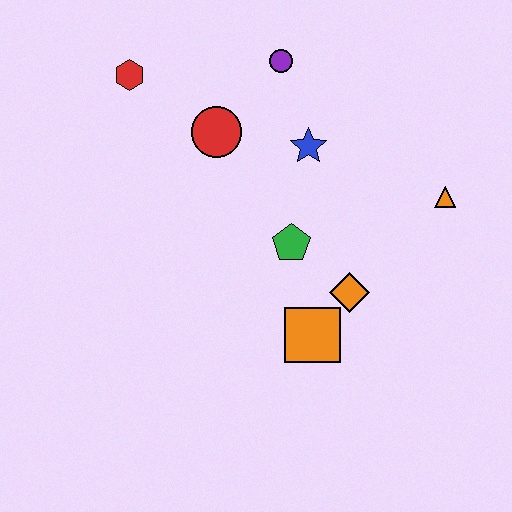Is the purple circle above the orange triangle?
Yes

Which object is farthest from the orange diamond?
The red hexagon is farthest from the orange diamond.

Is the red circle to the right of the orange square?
No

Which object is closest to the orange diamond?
The orange square is closest to the orange diamond.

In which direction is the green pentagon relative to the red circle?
The green pentagon is below the red circle.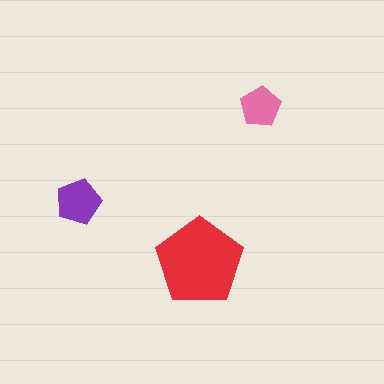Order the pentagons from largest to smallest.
the red one, the purple one, the pink one.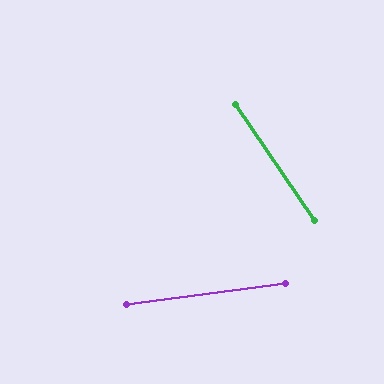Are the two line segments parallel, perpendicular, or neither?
Neither parallel nor perpendicular — they differ by about 63°.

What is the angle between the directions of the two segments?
Approximately 63 degrees.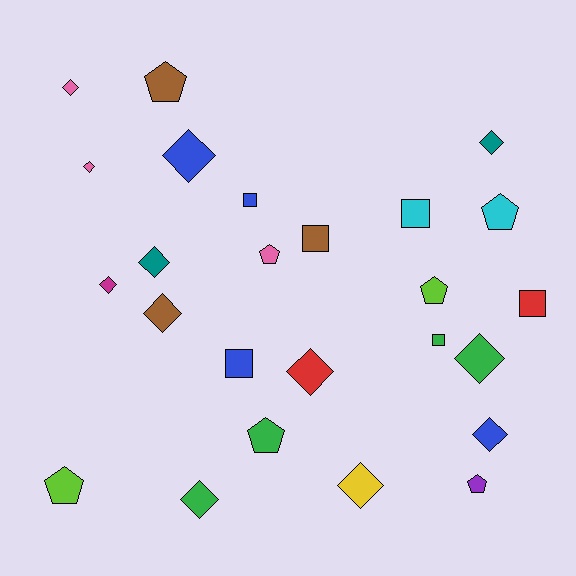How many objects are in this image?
There are 25 objects.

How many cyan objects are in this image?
There are 2 cyan objects.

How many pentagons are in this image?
There are 7 pentagons.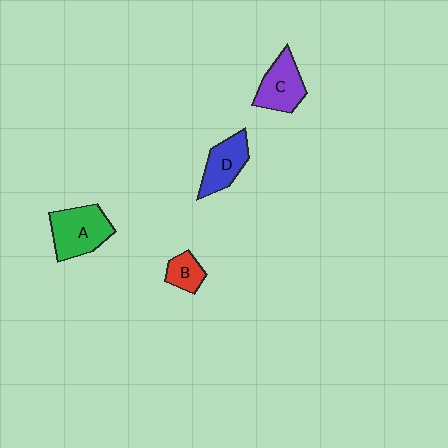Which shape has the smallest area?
Shape B (red).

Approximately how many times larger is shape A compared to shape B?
Approximately 2.2 times.